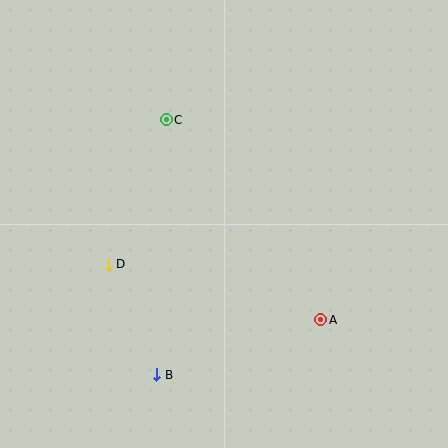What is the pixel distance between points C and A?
The distance between C and A is 253 pixels.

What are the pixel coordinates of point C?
Point C is at (166, 120).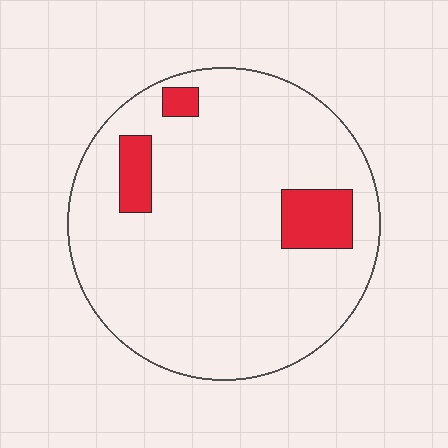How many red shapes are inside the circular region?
3.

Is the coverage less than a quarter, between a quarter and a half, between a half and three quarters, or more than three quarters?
Less than a quarter.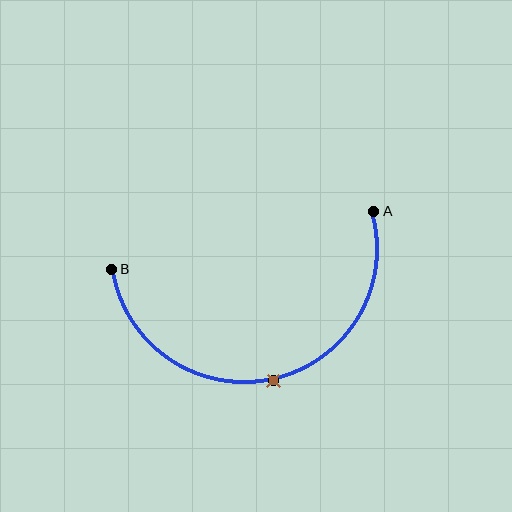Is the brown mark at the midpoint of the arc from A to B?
Yes. The brown mark lies on the arc at equal arc-length from both A and B — it is the arc midpoint.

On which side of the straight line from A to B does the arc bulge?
The arc bulges below the straight line connecting A and B.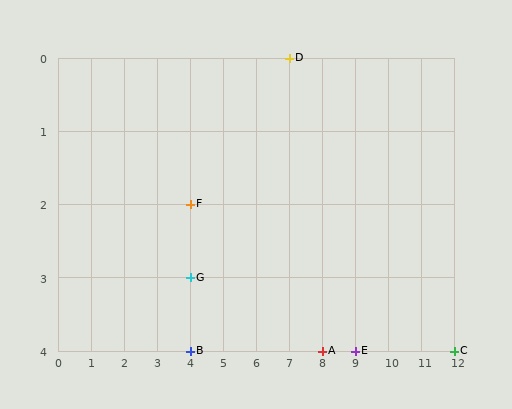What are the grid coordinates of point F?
Point F is at grid coordinates (4, 2).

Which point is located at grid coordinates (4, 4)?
Point B is at (4, 4).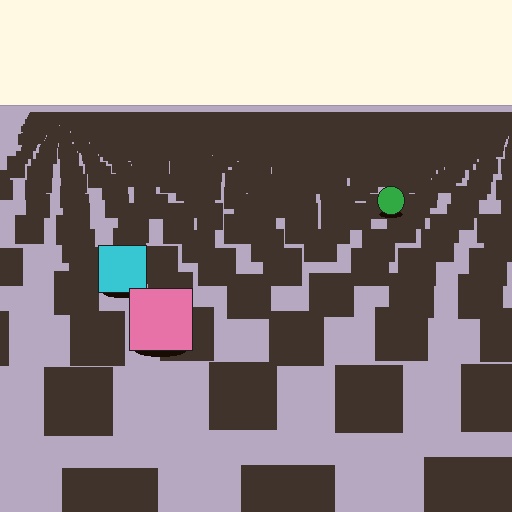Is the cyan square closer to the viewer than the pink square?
No. The pink square is closer — you can tell from the texture gradient: the ground texture is coarser near it.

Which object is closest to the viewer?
The pink square is closest. The texture marks near it are larger and more spread out.